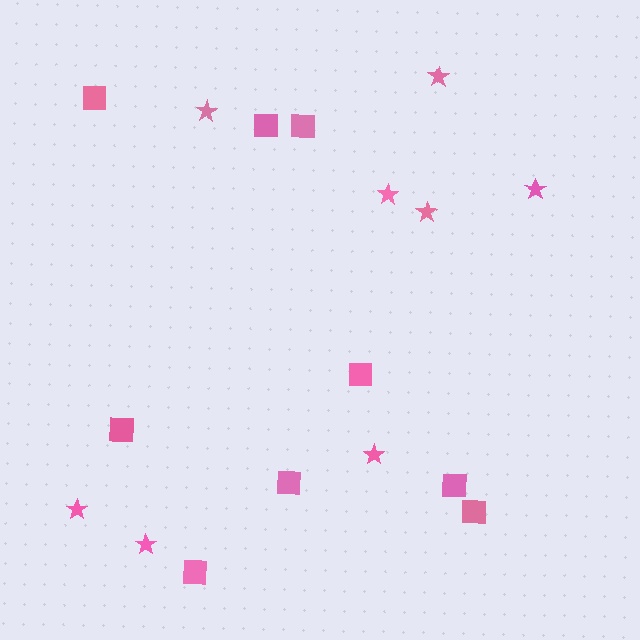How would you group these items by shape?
There are 2 groups: one group of squares (9) and one group of stars (8).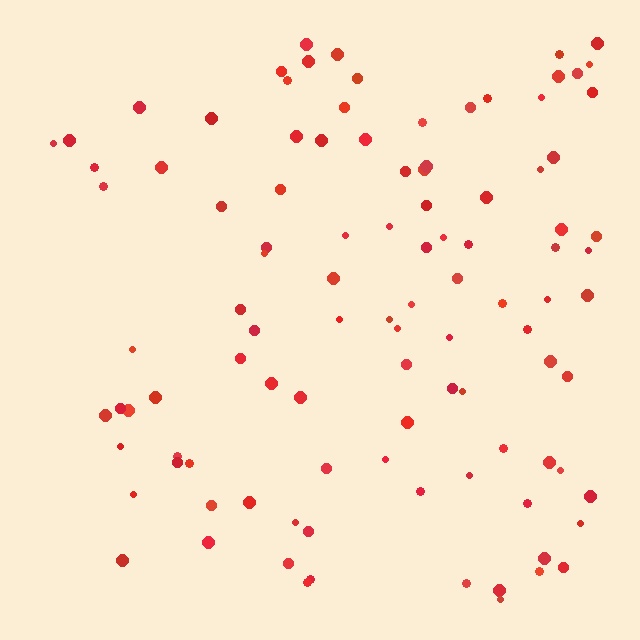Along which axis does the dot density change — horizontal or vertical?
Horizontal.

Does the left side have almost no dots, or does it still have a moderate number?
Still a moderate number, just noticeably fewer than the right.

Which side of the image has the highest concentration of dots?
The right.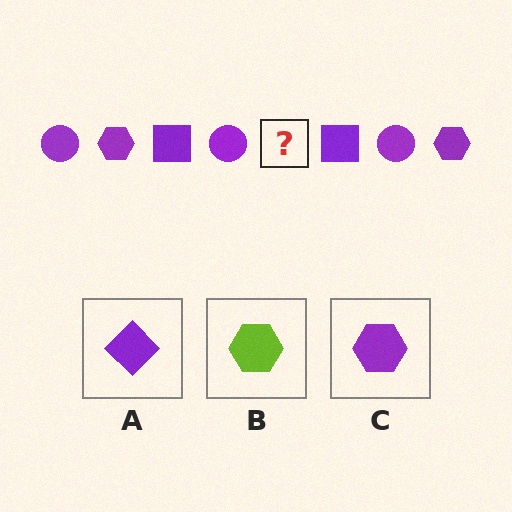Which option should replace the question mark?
Option C.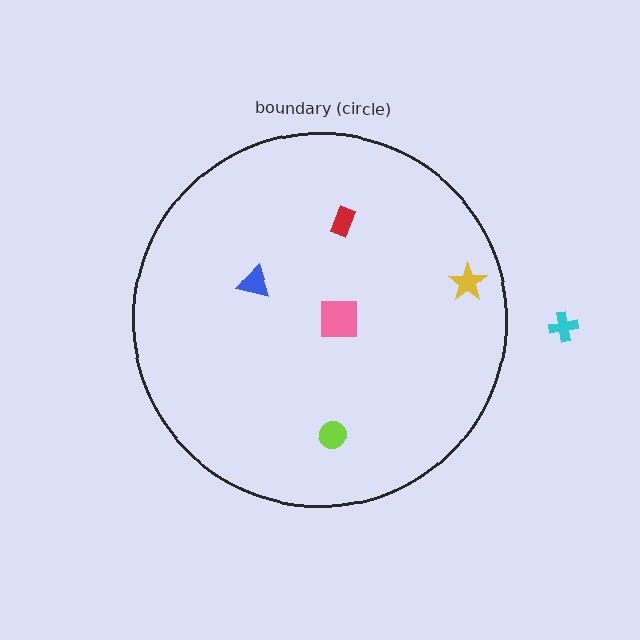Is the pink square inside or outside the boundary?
Inside.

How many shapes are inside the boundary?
5 inside, 1 outside.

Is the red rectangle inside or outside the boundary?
Inside.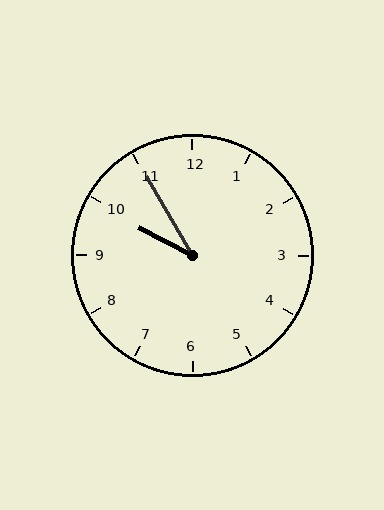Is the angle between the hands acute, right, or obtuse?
It is acute.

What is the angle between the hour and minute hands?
Approximately 32 degrees.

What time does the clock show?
9:55.